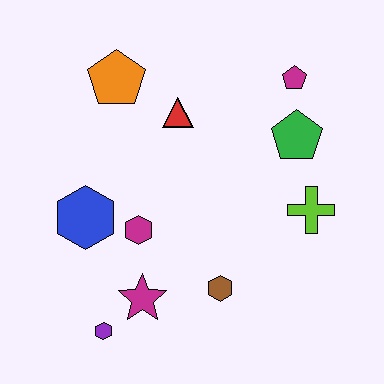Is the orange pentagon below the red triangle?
No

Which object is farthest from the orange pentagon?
The purple hexagon is farthest from the orange pentagon.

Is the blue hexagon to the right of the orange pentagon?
No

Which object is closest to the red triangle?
The orange pentagon is closest to the red triangle.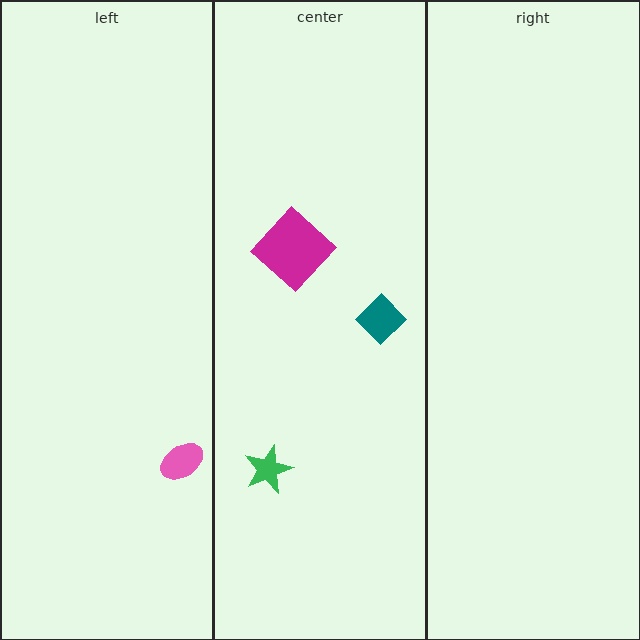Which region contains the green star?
The center region.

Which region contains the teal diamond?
The center region.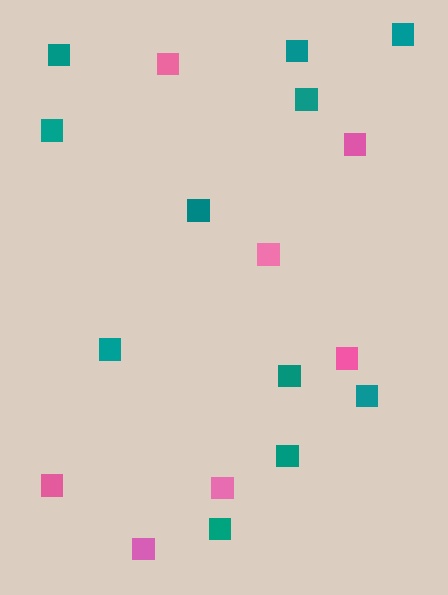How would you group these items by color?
There are 2 groups: one group of pink squares (7) and one group of teal squares (11).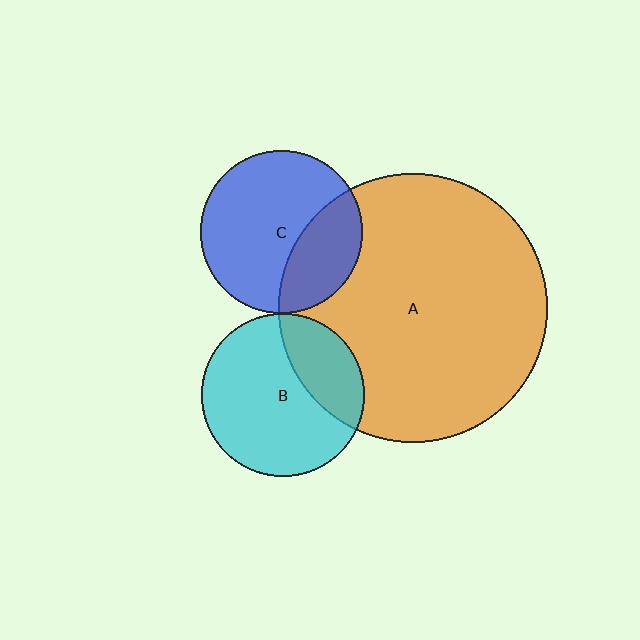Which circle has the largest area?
Circle A (orange).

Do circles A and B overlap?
Yes.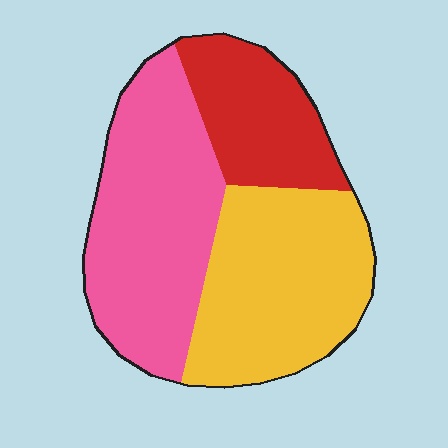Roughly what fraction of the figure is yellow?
Yellow covers roughly 40% of the figure.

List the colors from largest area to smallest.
From largest to smallest: pink, yellow, red.